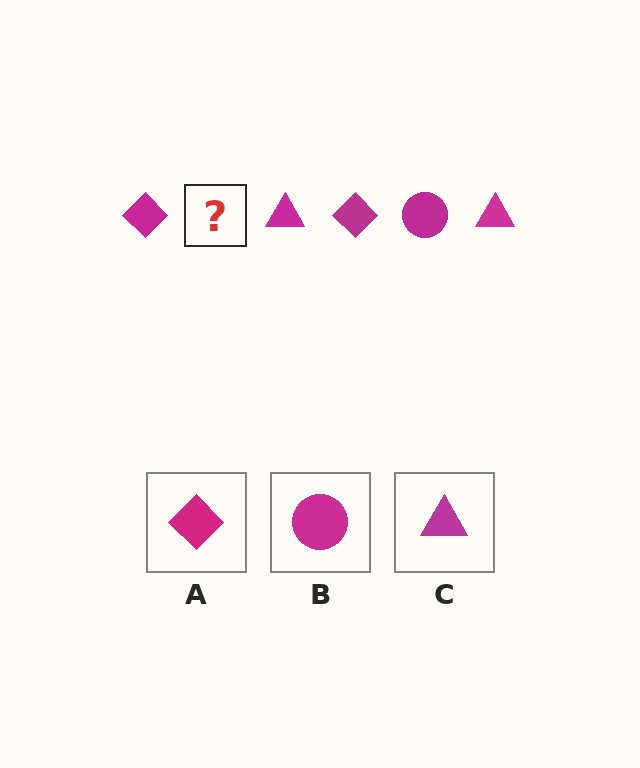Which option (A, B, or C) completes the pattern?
B.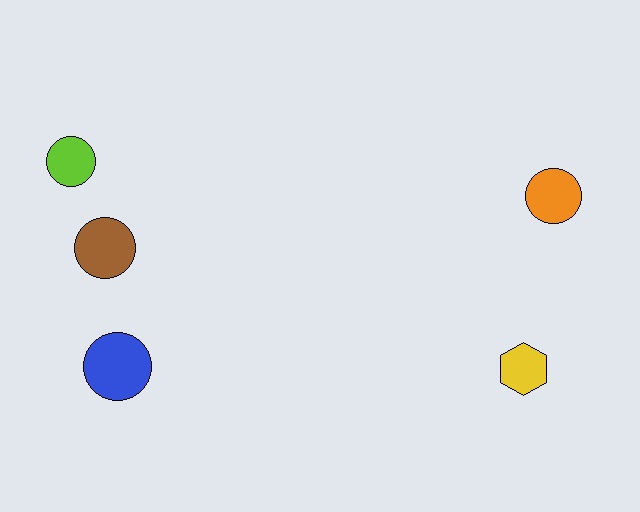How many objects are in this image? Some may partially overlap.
There are 5 objects.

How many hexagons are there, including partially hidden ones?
There is 1 hexagon.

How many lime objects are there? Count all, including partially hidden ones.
There is 1 lime object.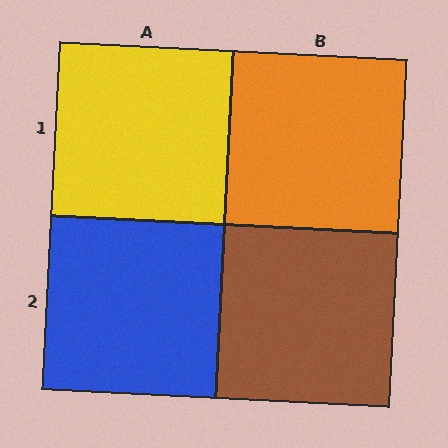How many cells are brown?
1 cell is brown.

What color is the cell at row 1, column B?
Orange.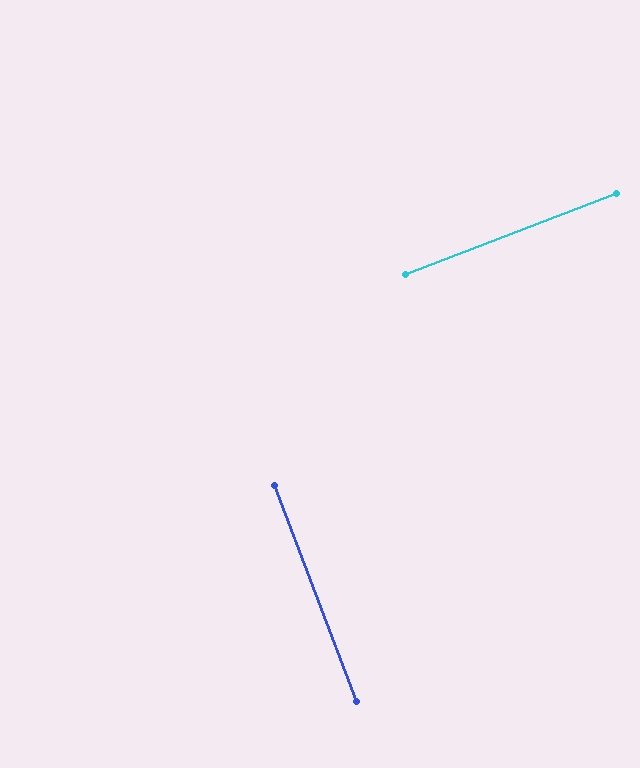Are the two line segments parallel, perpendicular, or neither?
Perpendicular — they meet at approximately 90°.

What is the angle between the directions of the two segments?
Approximately 90 degrees.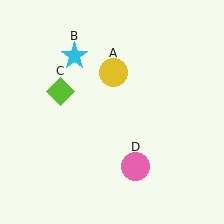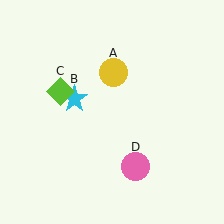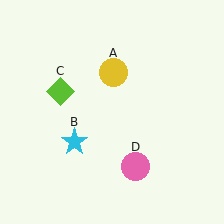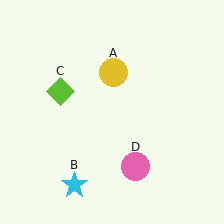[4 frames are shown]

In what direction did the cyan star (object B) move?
The cyan star (object B) moved down.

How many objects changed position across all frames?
1 object changed position: cyan star (object B).